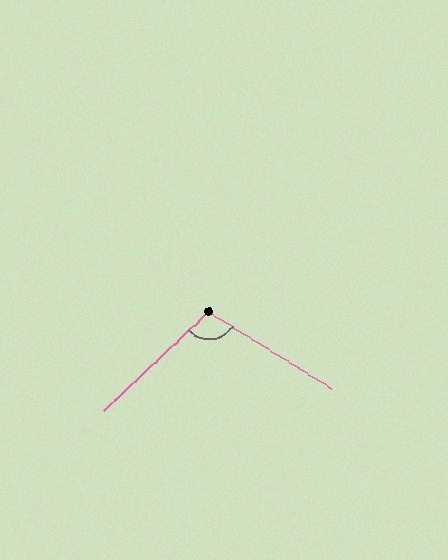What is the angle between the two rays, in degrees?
Approximately 104 degrees.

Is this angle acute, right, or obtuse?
It is obtuse.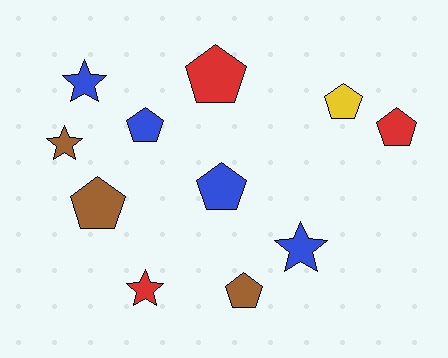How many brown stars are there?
There is 1 brown star.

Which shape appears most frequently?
Pentagon, with 7 objects.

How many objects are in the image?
There are 11 objects.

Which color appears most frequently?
Blue, with 4 objects.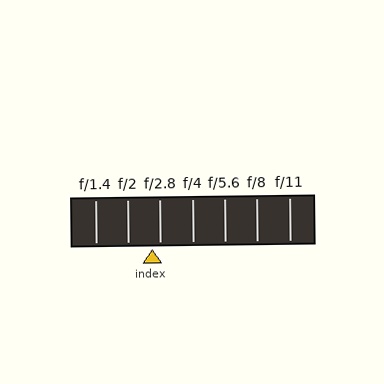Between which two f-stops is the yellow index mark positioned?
The index mark is between f/2 and f/2.8.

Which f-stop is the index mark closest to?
The index mark is closest to f/2.8.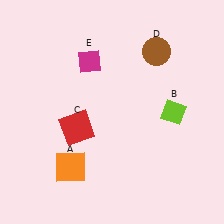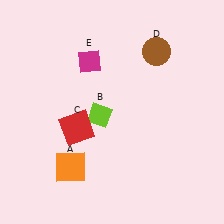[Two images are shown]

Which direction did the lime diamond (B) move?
The lime diamond (B) moved left.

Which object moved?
The lime diamond (B) moved left.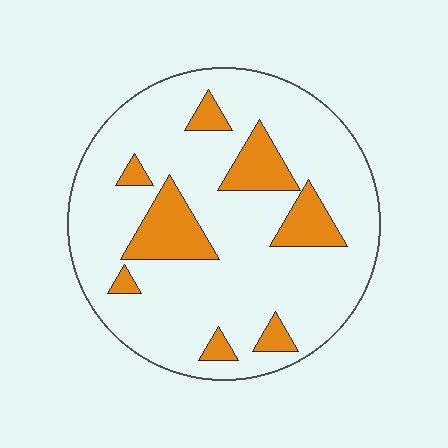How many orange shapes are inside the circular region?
8.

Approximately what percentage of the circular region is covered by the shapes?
Approximately 20%.